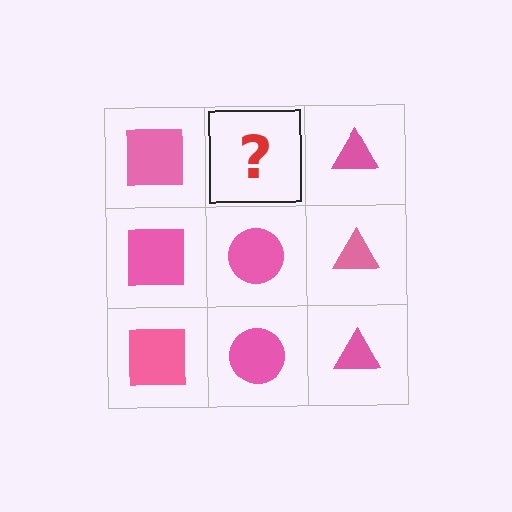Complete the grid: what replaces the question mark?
The question mark should be replaced with a pink circle.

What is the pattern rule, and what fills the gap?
The rule is that each column has a consistent shape. The gap should be filled with a pink circle.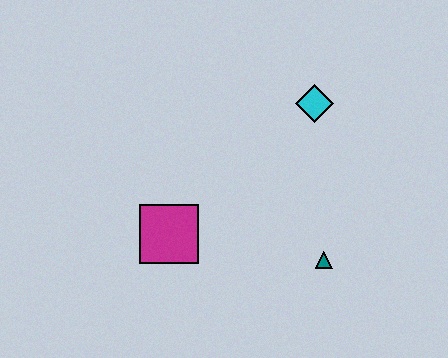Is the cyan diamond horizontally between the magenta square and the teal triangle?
Yes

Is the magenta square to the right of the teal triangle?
No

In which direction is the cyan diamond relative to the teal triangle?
The cyan diamond is above the teal triangle.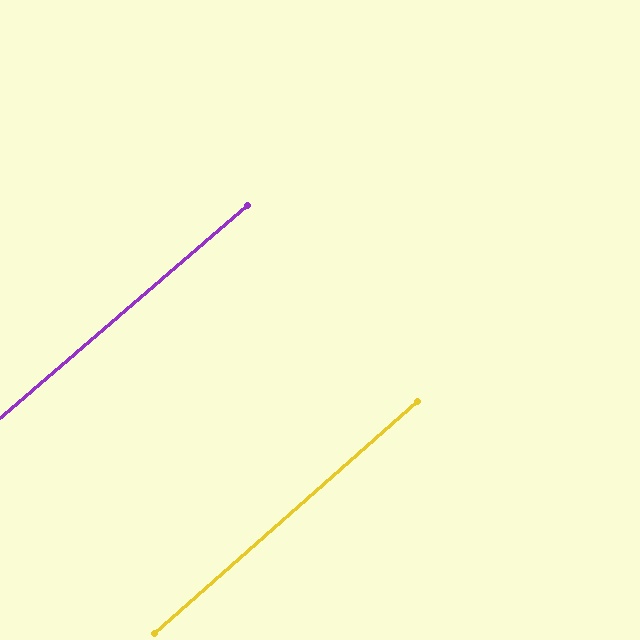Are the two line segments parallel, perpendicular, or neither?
Parallel — their directions differ by only 0.6°.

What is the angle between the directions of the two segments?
Approximately 1 degree.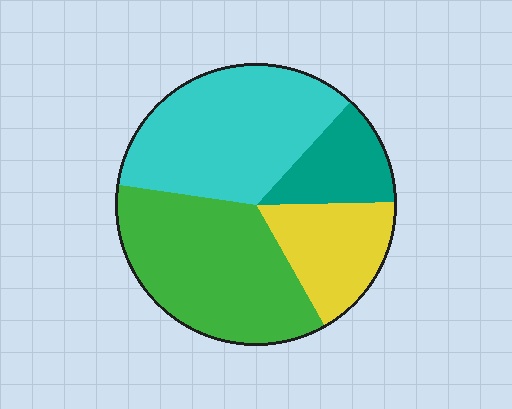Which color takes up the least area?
Teal, at roughly 15%.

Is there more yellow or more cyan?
Cyan.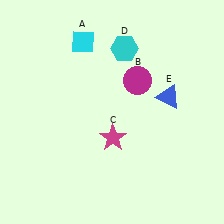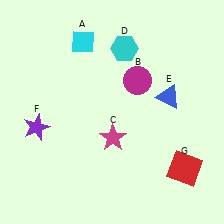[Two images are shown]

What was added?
A purple star (F), a red square (G) were added in Image 2.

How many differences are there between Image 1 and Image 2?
There are 2 differences between the two images.